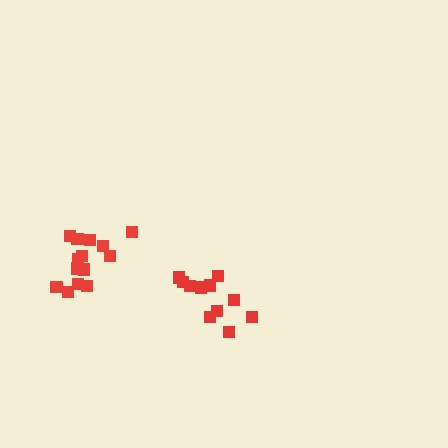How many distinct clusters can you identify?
There are 2 distinct clusters.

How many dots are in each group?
Group 1: 14 dots, Group 2: 11 dots (25 total).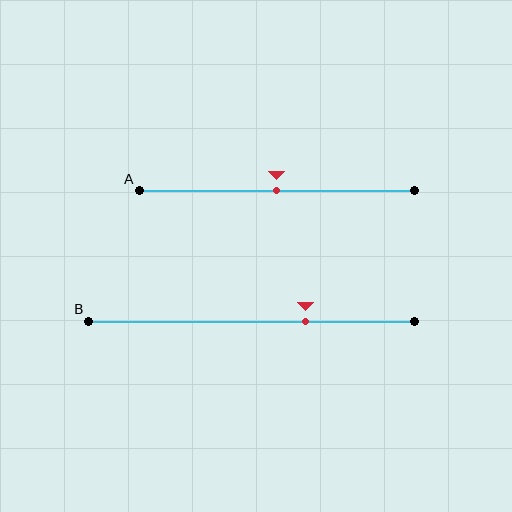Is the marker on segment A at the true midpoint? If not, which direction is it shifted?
Yes, the marker on segment A is at the true midpoint.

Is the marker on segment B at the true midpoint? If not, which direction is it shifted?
No, the marker on segment B is shifted to the right by about 17% of the segment length.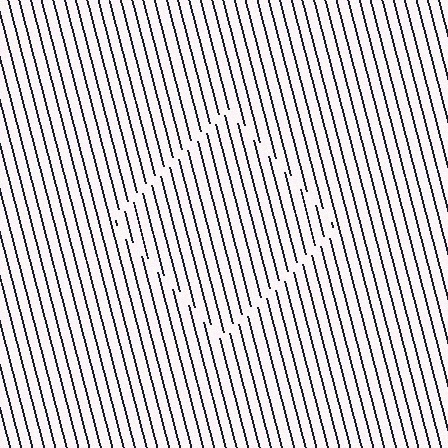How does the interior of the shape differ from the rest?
The interior of the shape contains the same grating, shifted by half a period — the contour is defined by the phase discontinuity where line-ends from the inner and outer gratings abut.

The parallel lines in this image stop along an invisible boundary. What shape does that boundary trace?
An illusory square. The interior of the shape contains the same grating, shifted by half a period — the contour is defined by the phase discontinuity where line-ends from the inner and outer gratings abut.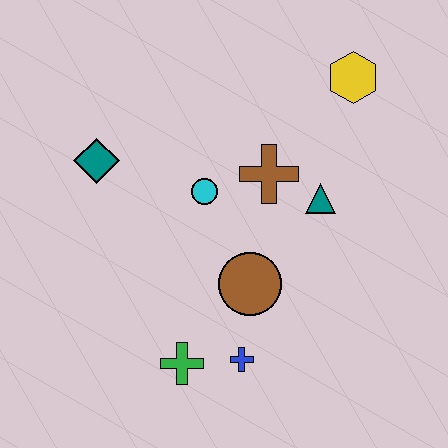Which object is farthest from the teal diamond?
The yellow hexagon is farthest from the teal diamond.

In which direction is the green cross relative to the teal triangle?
The green cross is below the teal triangle.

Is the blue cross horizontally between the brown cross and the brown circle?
No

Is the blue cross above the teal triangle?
No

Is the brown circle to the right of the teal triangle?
No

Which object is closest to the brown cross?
The teal triangle is closest to the brown cross.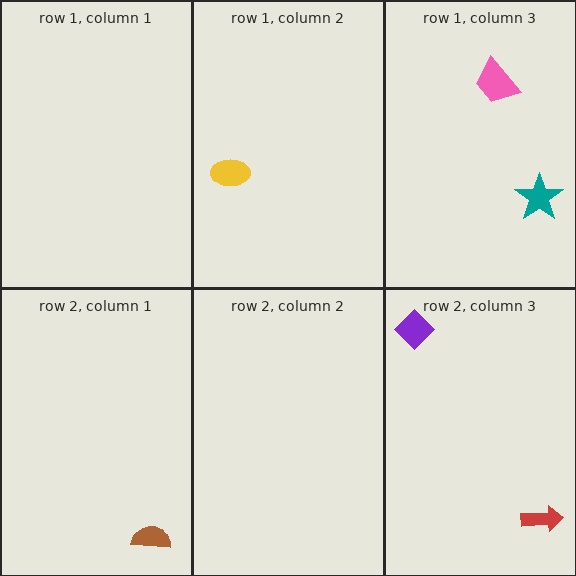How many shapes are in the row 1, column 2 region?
1.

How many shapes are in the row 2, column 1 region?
1.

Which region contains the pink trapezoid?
The row 1, column 3 region.